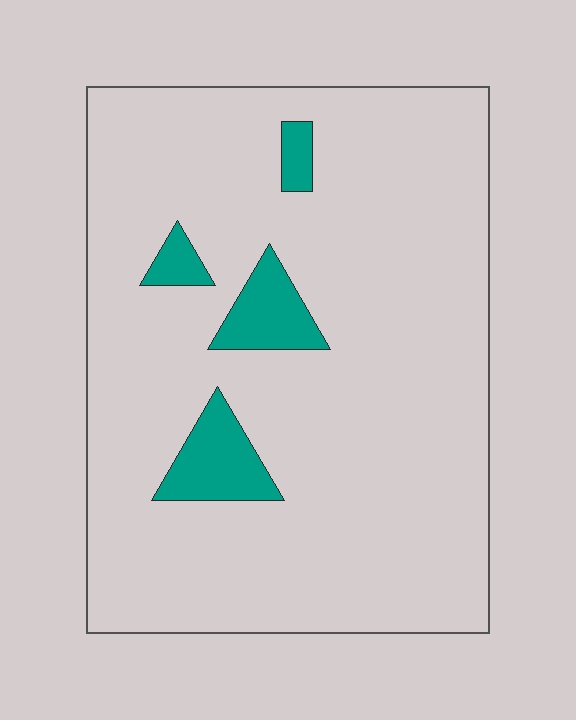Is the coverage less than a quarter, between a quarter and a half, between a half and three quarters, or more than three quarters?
Less than a quarter.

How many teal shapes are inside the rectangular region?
4.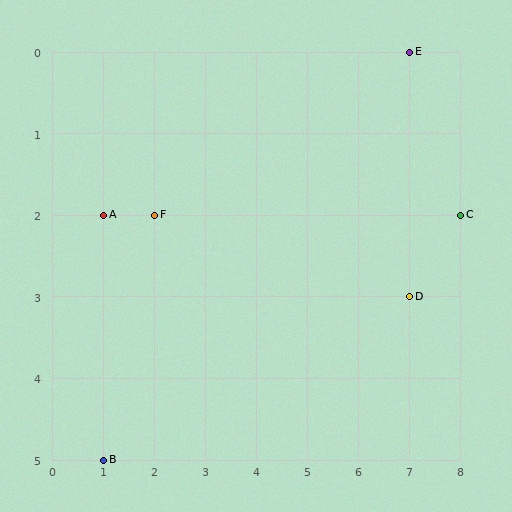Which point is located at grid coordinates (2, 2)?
Point F is at (2, 2).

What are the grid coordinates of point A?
Point A is at grid coordinates (1, 2).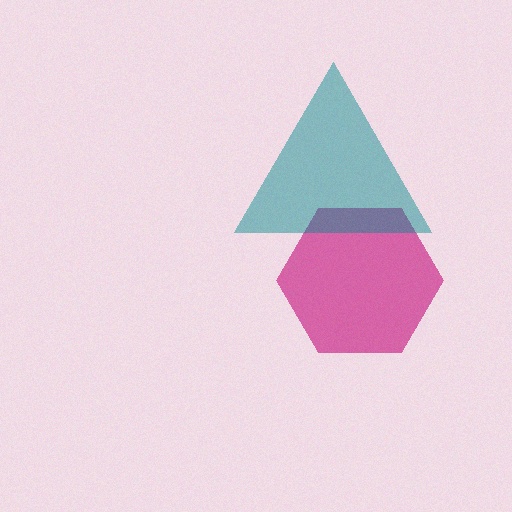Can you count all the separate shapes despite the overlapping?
Yes, there are 2 separate shapes.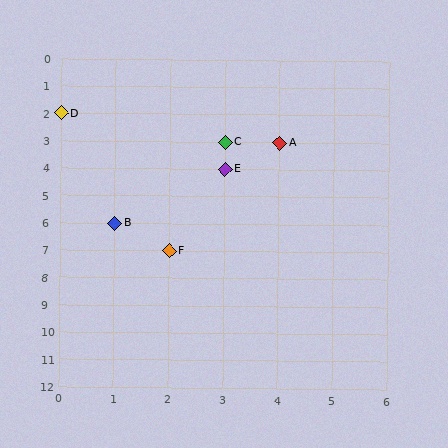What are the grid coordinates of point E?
Point E is at grid coordinates (3, 4).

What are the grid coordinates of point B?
Point B is at grid coordinates (1, 6).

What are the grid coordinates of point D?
Point D is at grid coordinates (0, 2).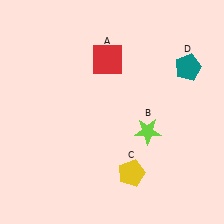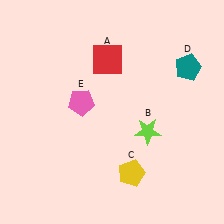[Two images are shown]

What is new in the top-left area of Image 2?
A pink pentagon (E) was added in the top-left area of Image 2.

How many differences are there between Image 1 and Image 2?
There is 1 difference between the two images.